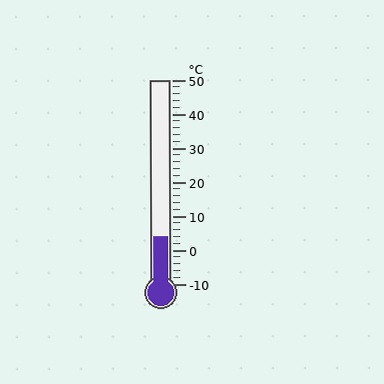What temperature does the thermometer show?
The thermometer shows approximately 4°C.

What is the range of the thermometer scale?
The thermometer scale ranges from -10°C to 50°C.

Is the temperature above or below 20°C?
The temperature is below 20°C.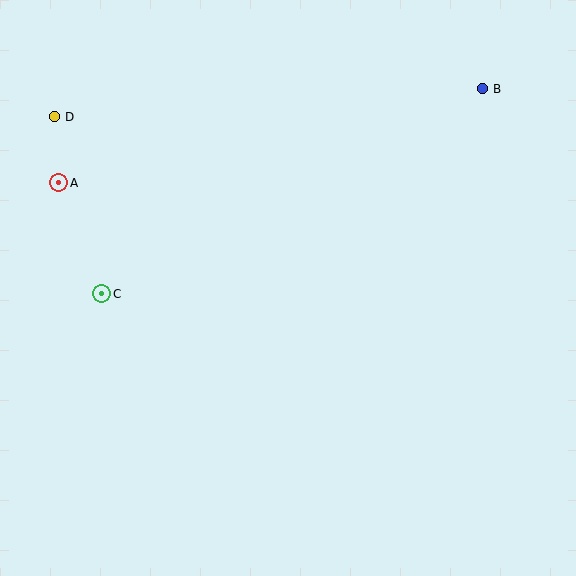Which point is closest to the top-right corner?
Point B is closest to the top-right corner.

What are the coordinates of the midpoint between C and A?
The midpoint between C and A is at (80, 238).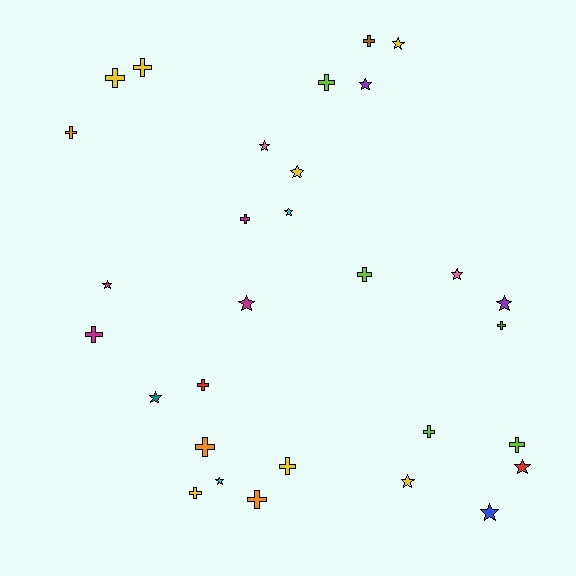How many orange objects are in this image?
There are 3 orange objects.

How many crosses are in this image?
There are 16 crosses.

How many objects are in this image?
There are 30 objects.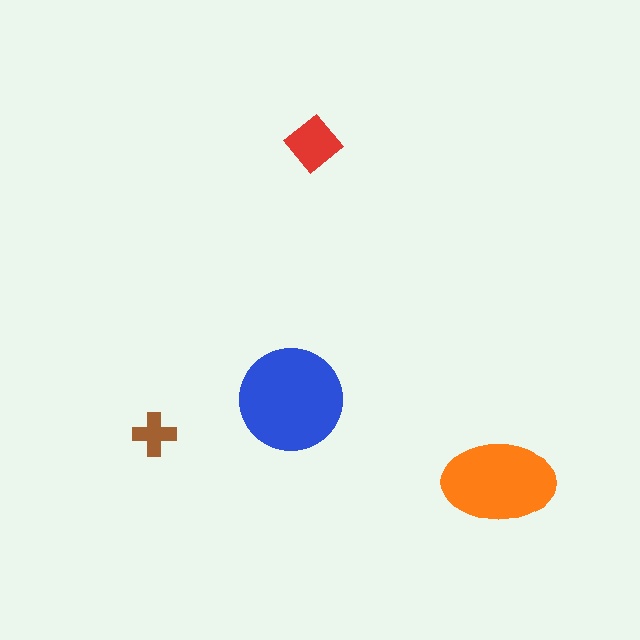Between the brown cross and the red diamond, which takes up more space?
The red diamond.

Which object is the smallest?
The brown cross.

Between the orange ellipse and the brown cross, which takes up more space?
The orange ellipse.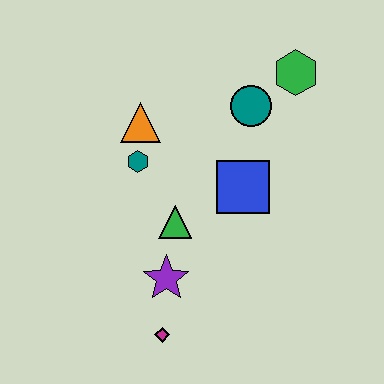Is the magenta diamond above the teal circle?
No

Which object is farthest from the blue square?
The magenta diamond is farthest from the blue square.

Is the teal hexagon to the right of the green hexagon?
No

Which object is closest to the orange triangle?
The teal hexagon is closest to the orange triangle.